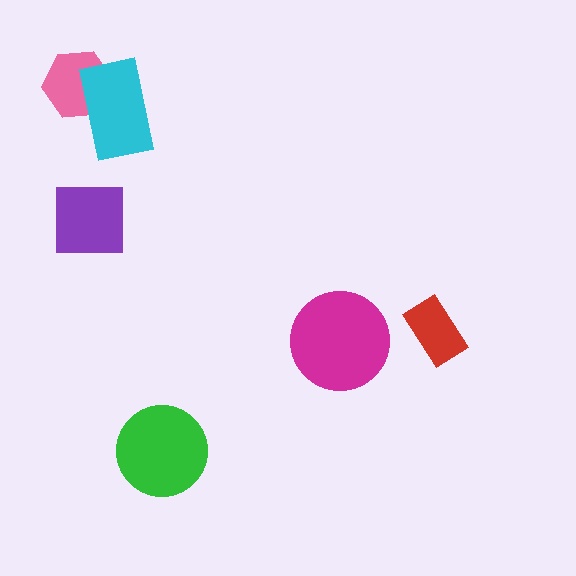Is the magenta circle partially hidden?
No, no other shape covers it.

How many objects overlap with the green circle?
0 objects overlap with the green circle.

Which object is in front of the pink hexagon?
The cyan rectangle is in front of the pink hexagon.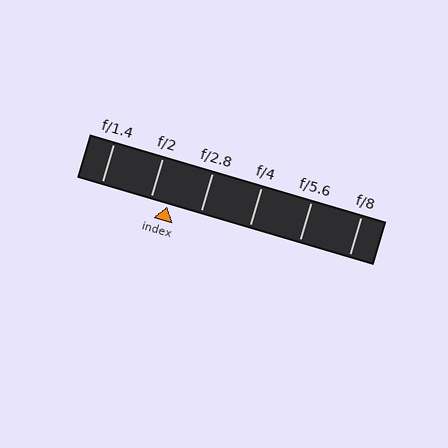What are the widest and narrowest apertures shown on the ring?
The widest aperture shown is f/1.4 and the narrowest is f/8.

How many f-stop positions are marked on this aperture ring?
There are 6 f-stop positions marked.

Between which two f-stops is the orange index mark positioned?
The index mark is between f/2 and f/2.8.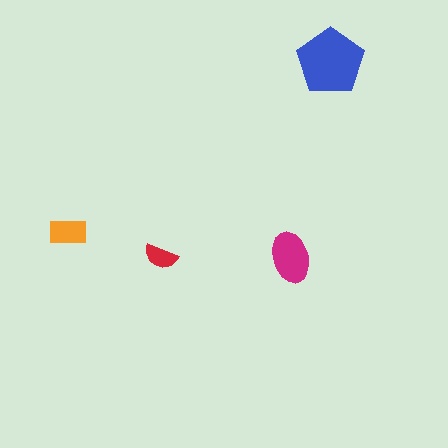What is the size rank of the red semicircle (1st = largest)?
4th.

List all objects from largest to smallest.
The blue pentagon, the magenta ellipse, the orange rectangle, the red semicircle.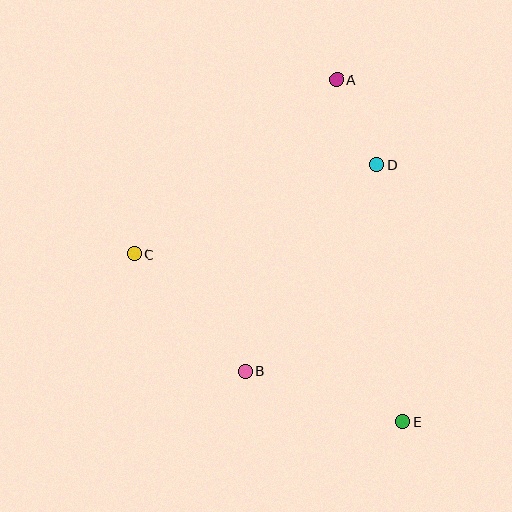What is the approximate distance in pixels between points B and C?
The distance between B and C is approximately 162 pixels.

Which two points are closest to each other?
Points A and D are closest to each other.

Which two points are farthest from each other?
Points A and E are farthest from each other.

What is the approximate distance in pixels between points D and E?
The distance between D and E is approximately 259 pixels.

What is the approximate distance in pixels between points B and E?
The distance between B and E is approximately 165 pixels.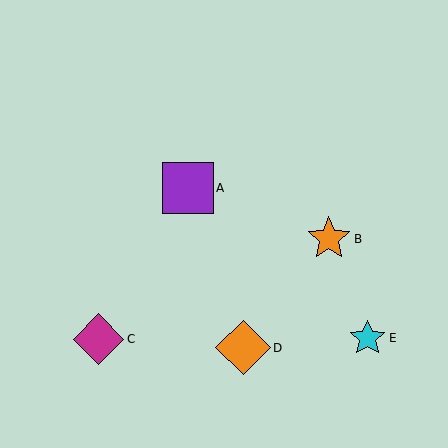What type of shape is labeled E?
Shape E is a cyan star.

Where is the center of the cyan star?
The center of the cyan star is at (368, 338).